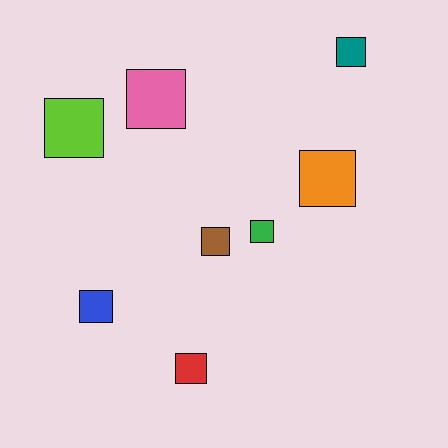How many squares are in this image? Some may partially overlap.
There are 8 squares.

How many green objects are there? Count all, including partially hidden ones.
There is 1 green object.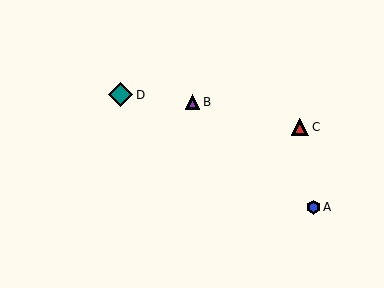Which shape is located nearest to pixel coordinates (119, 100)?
The teal diamond (labeled D) at (121, 95) is nearest to that location.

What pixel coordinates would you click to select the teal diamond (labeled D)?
Click at (121, 95) to select the teal diamond D.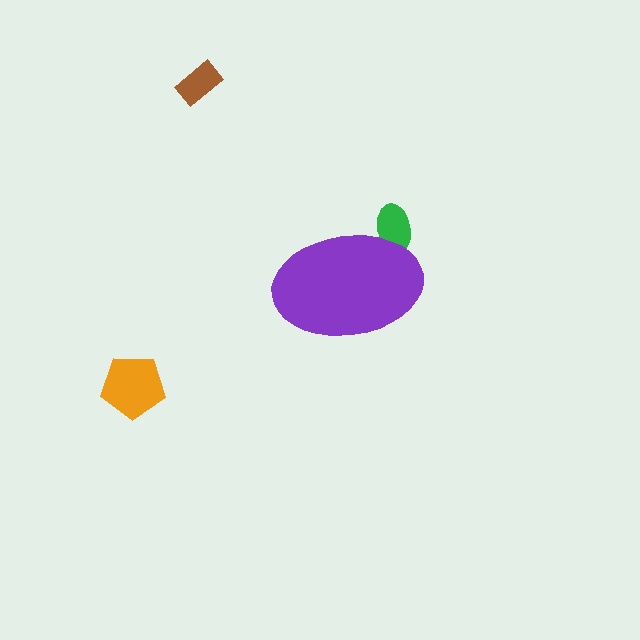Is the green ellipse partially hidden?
Yes, the green ellipse is partially hidden behind the purple ellipse.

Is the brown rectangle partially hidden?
No, the brown rectangle is fully visible.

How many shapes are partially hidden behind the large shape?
1 shape is partially hidden.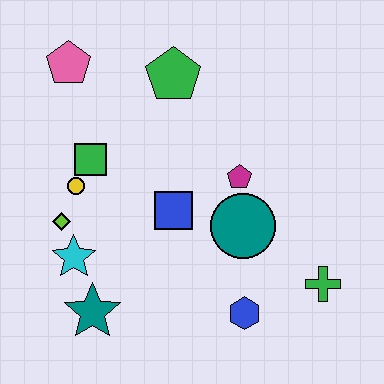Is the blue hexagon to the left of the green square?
No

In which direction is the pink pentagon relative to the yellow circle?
The pink pentagon is above the yellow circle.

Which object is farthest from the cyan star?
The green cross is farthest from the cyan star.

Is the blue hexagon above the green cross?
No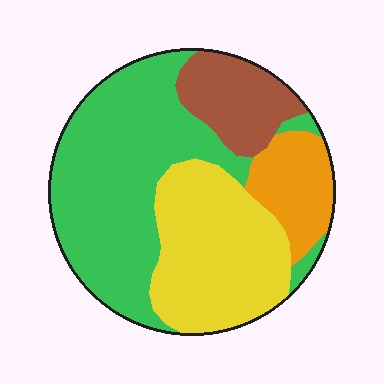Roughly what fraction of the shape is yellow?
Yellow covers 29% of the shape.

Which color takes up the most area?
Green, at roughly 45%.